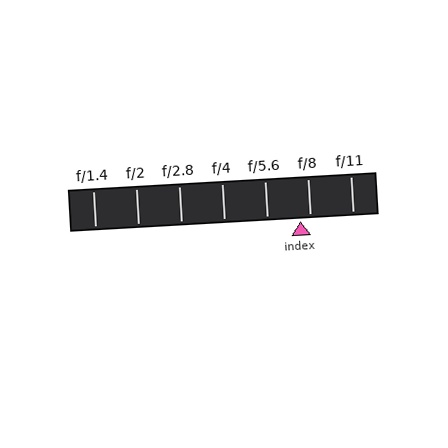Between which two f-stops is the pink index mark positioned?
The index mark is between f/5.6 and f/8.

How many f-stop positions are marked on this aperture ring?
There are 7 f-stop positions marked.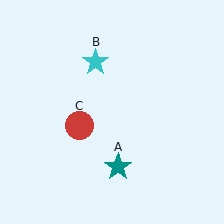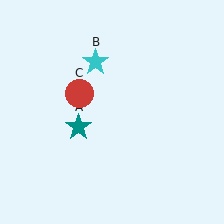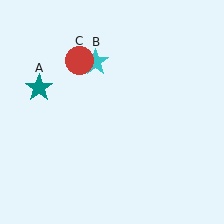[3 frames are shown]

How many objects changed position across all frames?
2 objects changed position: teal star (object A), red circle (object C).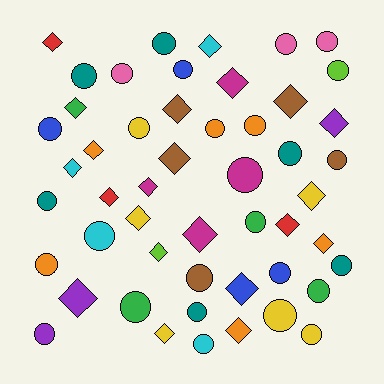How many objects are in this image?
There are 50 objects.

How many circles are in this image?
There are 28 circles.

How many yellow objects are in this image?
There are 6 yellow objects.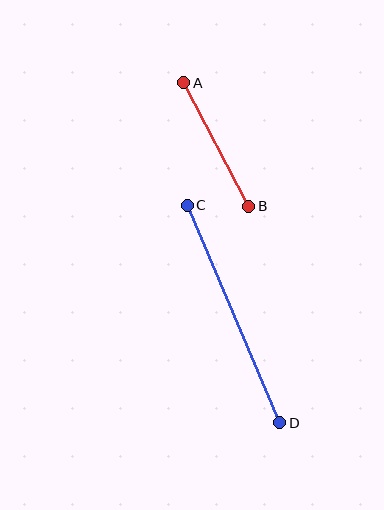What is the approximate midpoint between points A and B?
The midpoint is at approximately (216, 144) pixels.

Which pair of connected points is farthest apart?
Points C and D are farthest apart.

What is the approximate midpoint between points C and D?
The midpoint is at approximately (233, 314) pixels.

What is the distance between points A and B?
The distance is approximately 140 pixels.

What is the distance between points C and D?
The distance is approximately 236 pixels.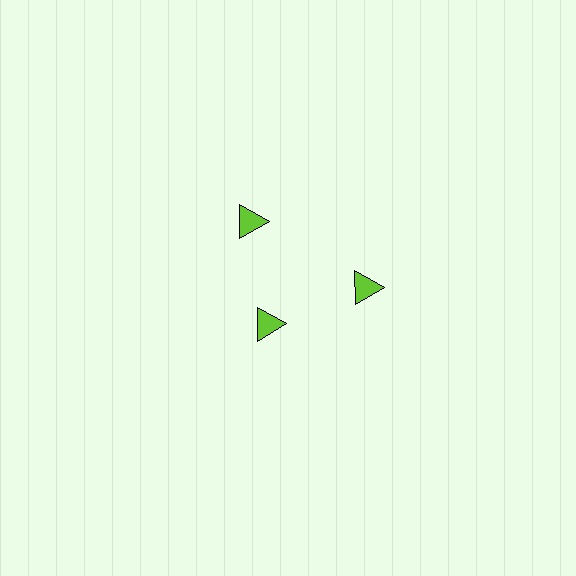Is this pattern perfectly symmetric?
No. The 3 lime triangles are arranged in a ring, but one element near the 7 o'clock position is pulled inward toward the center, breaking the 3-fold rotational symmetry.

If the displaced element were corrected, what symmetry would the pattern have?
It would have 3-fold rotational symmetry — the pattern would map onto itself every 120 degrees.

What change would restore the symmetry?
The symmetry would be restored by moving it outward, back onto the ring so that all 3 triangles sit at equal angles and equal distance from the center.